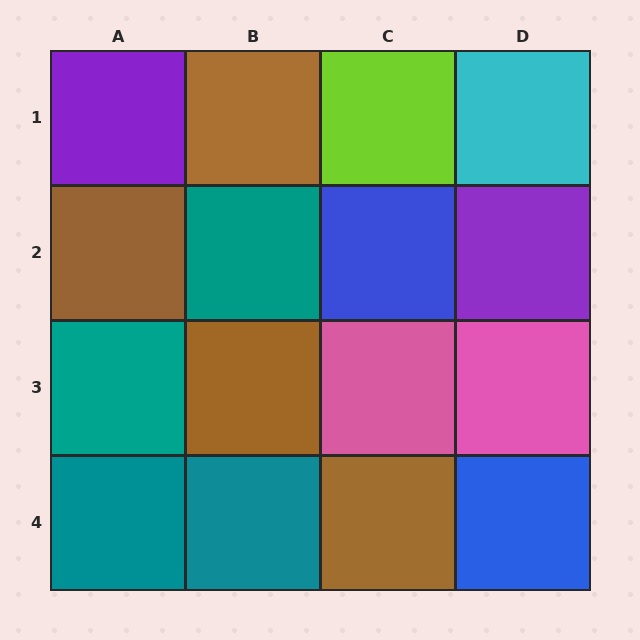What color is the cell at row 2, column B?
Teal.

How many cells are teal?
4 cells are teal.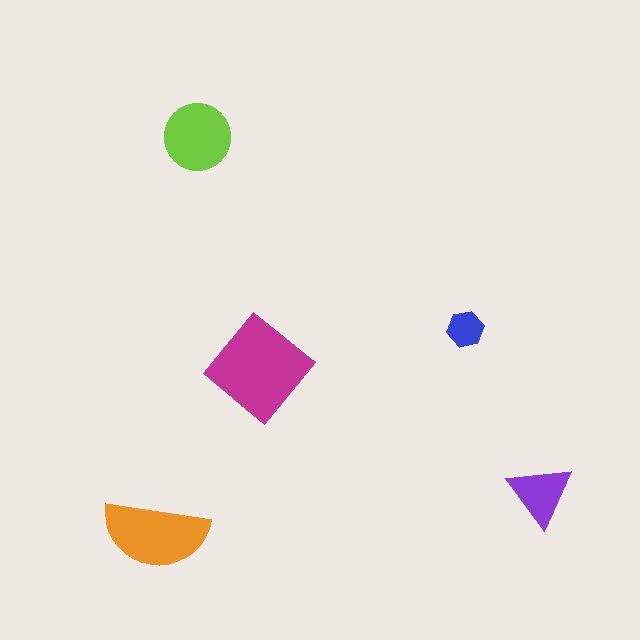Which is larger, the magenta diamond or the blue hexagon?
The magenta diamond.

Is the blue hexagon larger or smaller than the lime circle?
Smaller.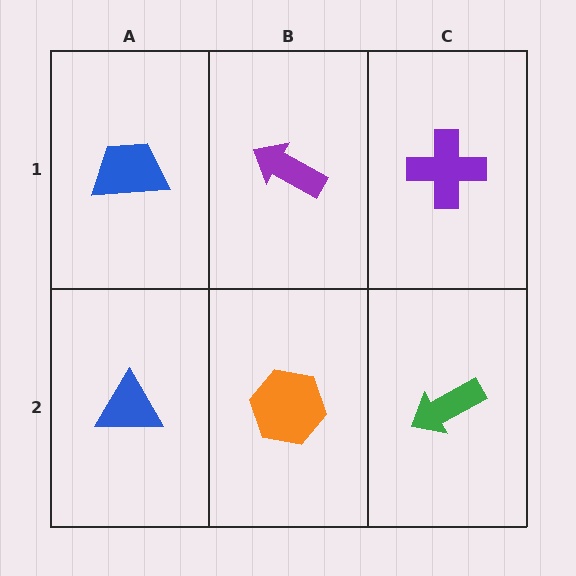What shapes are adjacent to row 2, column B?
A purple arrow (row 1, column B), a blue triangle (row 2, column A), a green arrow (row 2, column C).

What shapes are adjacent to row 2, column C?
A purple cross (row 1, column C), an orange hexagon (row 2, column B).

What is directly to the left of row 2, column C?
An orange hexagon.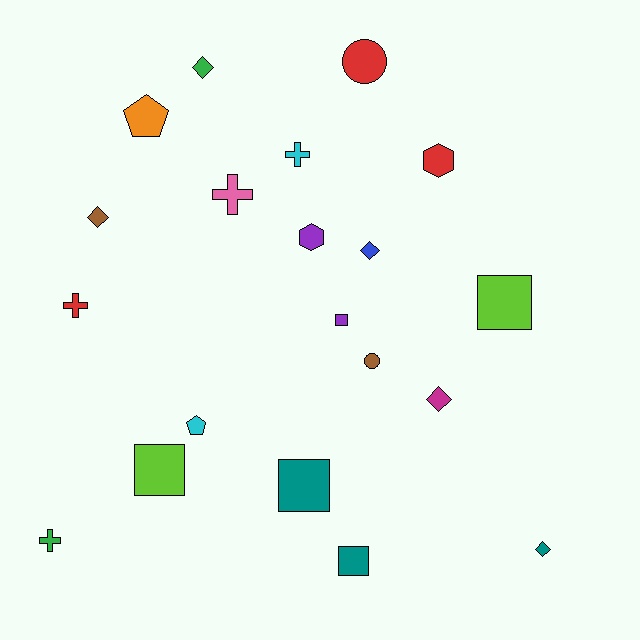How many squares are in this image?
There are 5 squares.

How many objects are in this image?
There are 20 objects.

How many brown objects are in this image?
There are 2 brown objects.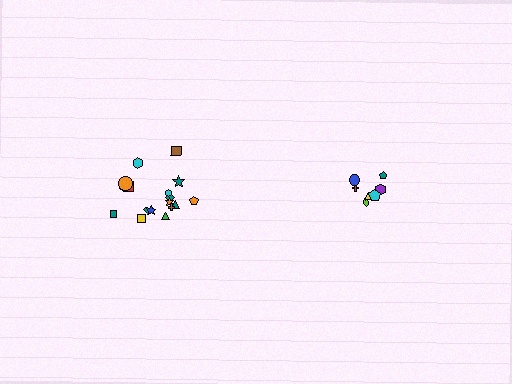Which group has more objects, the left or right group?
The left group.